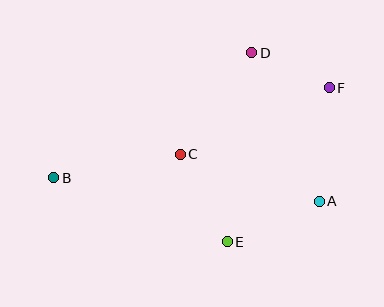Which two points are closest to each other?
Points D and F are closest to each other.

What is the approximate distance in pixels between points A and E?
The distance between A and E is approximately 101 pixels.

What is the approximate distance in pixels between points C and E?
The distance between C and E is approximately 99 pixels.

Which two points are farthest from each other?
Points B and F are farthest from each other.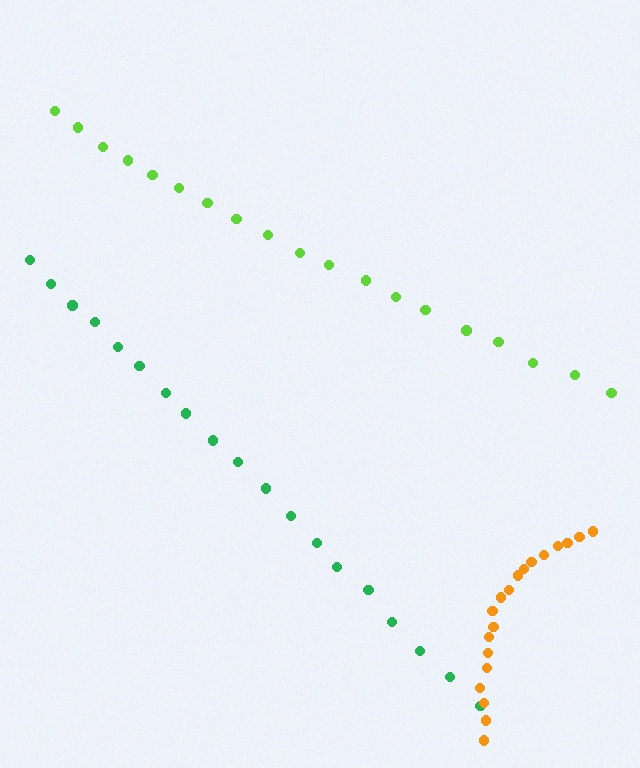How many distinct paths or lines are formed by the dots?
There are 3 distinct paths.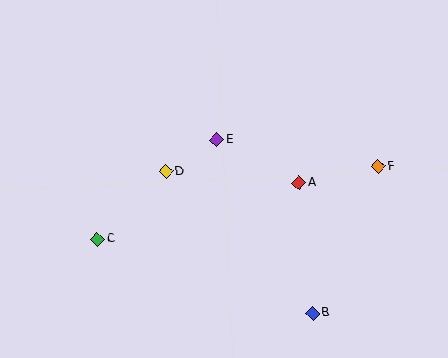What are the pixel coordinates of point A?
Point A is at (299, 183).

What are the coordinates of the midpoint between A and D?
The midpoint between A and D is at (232, 177).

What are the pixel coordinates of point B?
Point B is at (313, 313).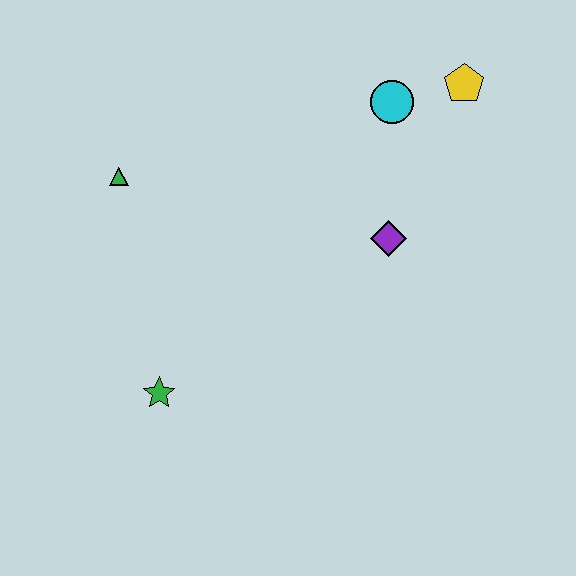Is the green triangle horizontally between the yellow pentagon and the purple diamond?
No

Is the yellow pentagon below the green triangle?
No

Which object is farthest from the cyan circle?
The green star is farthest from the cyan circle.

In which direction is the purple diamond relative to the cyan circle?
The purple diamond is below the cyan circle.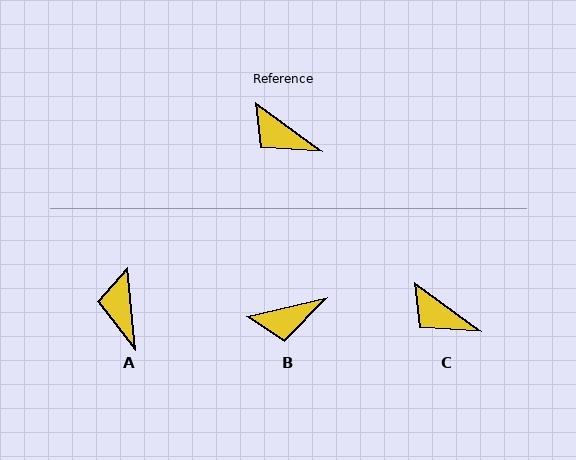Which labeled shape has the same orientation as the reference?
C.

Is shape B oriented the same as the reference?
No, it is off by about 50 degrees.